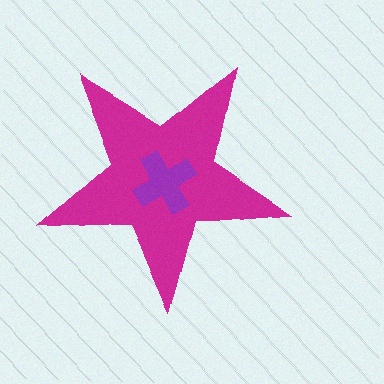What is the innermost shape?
The purple cross.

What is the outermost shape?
The magenta star.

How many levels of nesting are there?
2.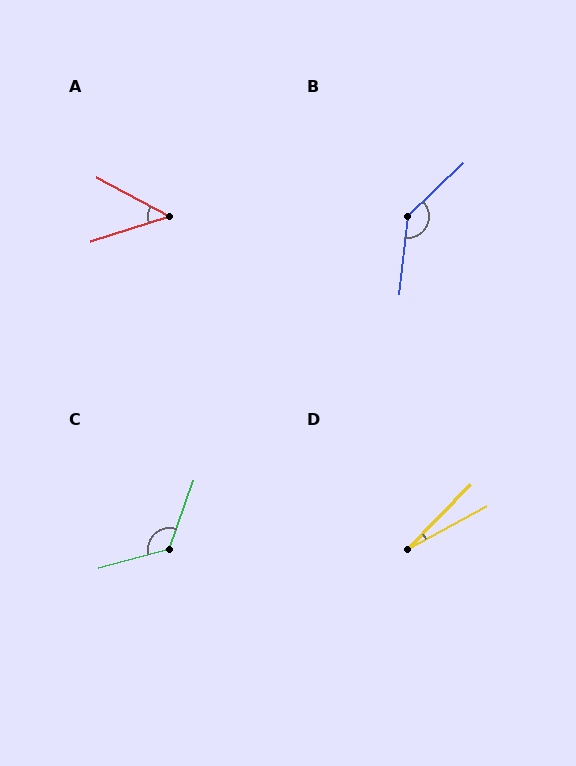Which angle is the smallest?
D, at approximately 17 degrees.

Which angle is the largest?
B, at approximately 140 degrees.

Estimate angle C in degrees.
Approximately 125 degrees.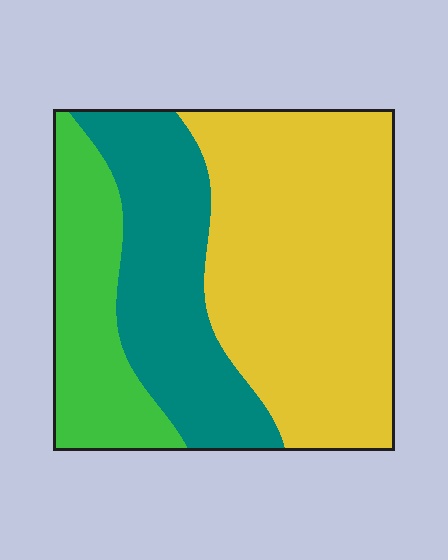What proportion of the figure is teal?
Teal covers roughly 30% of the figure.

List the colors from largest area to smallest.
From largest to smallest: yellow, teal, green.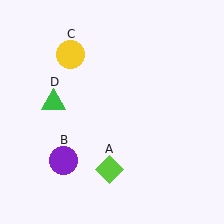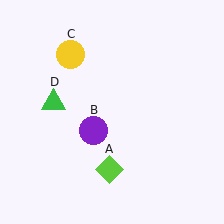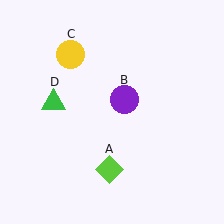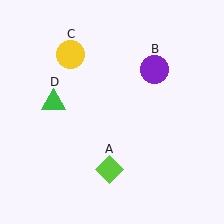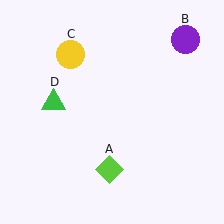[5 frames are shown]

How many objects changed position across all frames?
1 object changed position: purple circle (object B).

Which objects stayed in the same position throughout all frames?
Lime diamond (object A) and yellow circle (object C) and green triangle (object D) remained stationary.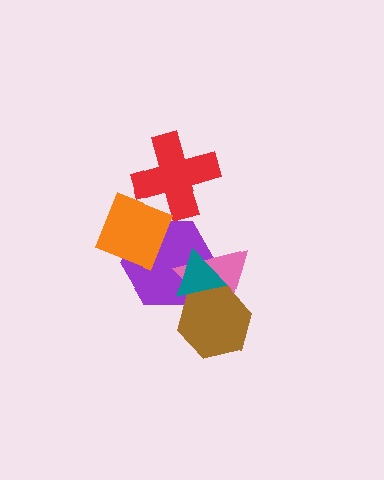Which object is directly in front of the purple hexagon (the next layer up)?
The pink triangle is directly in front of the purple hexagon.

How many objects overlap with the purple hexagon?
4 objects overlap with the purple hexagon.